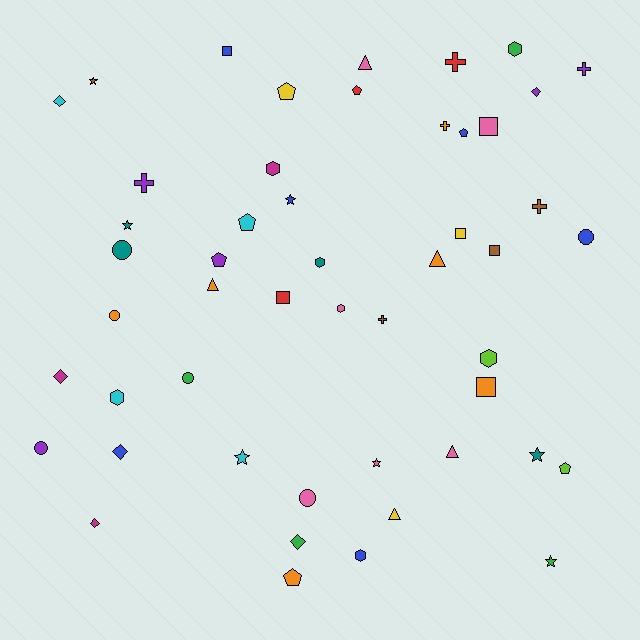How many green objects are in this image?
There are 4 green objects.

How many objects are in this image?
There are 50 objects.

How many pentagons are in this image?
There are 7 pentagons.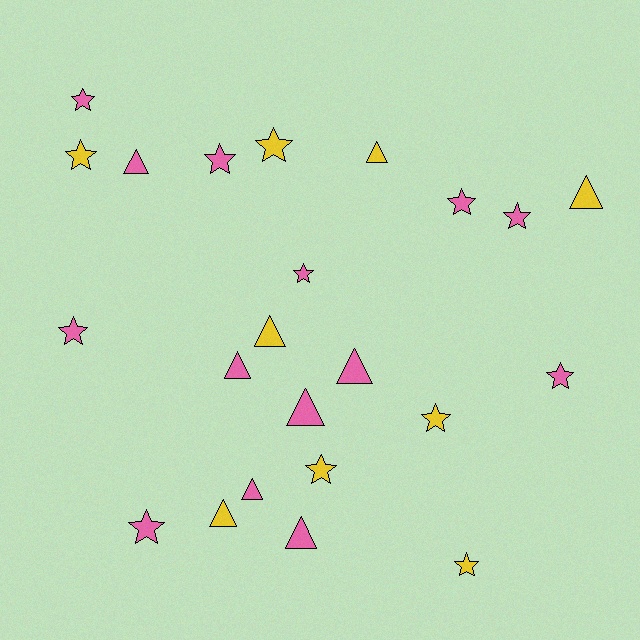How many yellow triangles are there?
There are 4 yellow triangles.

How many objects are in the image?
There are 23 objects.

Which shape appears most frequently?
Star, with 13 objects.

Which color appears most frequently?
Pink, with 14 objects.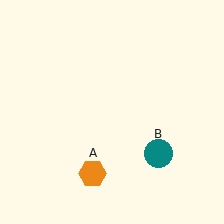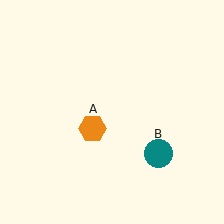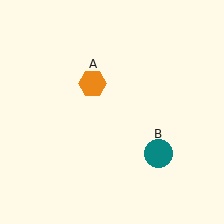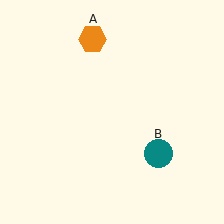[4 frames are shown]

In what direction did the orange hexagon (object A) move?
The orange hexagon (object A) moved up.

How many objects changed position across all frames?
1 object changed position: orange hexagon (object A).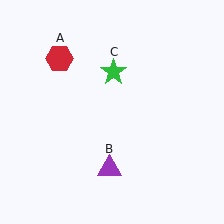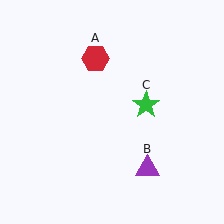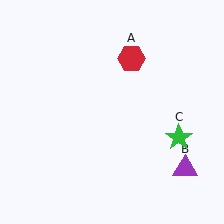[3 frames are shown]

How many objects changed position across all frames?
3 objects changed position: red hexagon (object A), purple triangle (object B), green star (object C).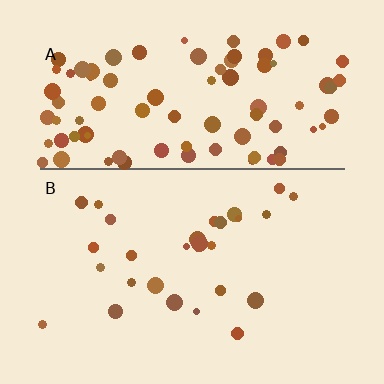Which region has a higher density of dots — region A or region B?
A (the top).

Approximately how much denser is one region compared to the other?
Approximately 3.2× — region A over region B.